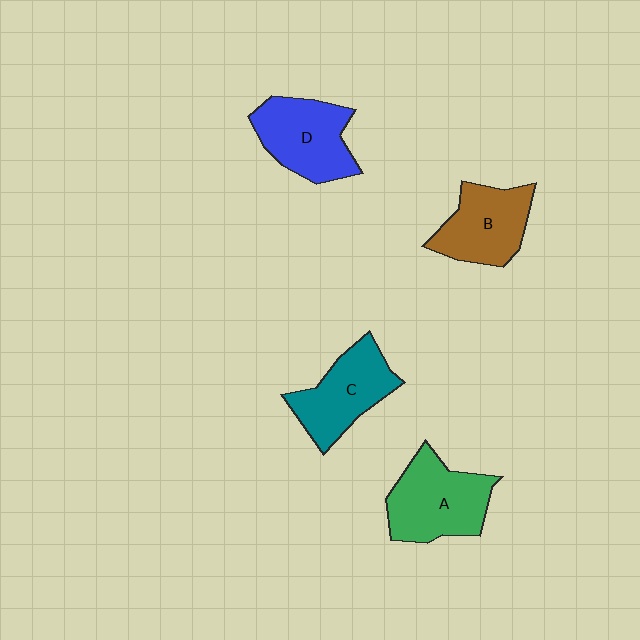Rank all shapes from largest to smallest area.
From largest to smallest: A (green), D (blue), C (teal), B (brown).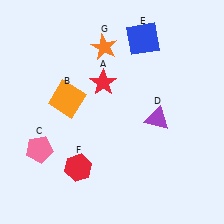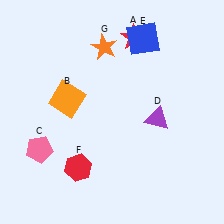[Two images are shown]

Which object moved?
The red star (A) moved up.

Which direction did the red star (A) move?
The red star (A) moved up.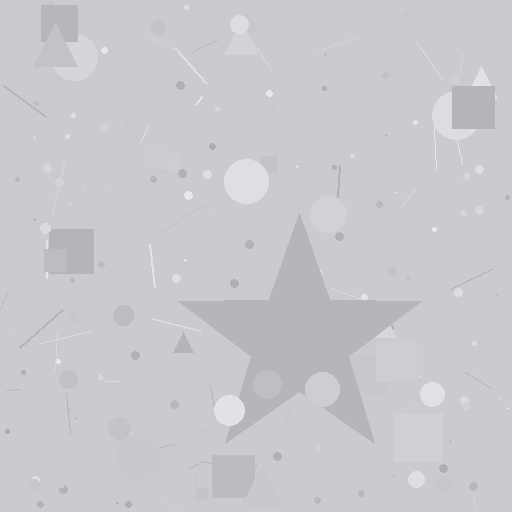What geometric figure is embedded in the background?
A star is embedded in the background.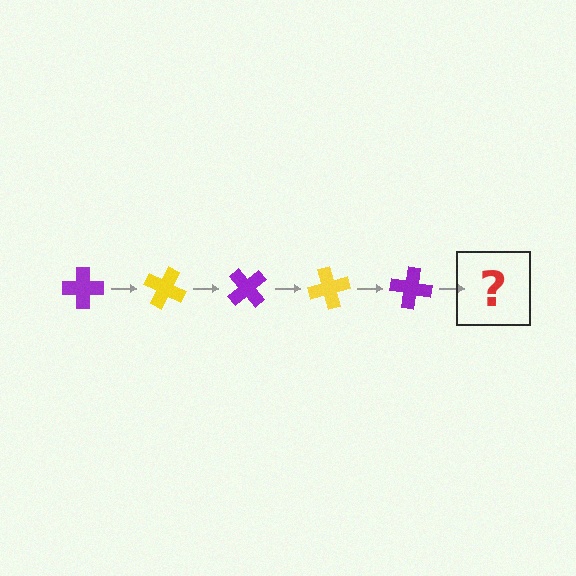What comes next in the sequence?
The next element should be a yellow cross, rotated 125 degrees from the start.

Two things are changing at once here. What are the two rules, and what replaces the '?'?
The two rules are that it rotates 25 degrees each step and the color cycles through purple and yellow. The '?' should be a yellow cross, rotated 125 degrees from the start.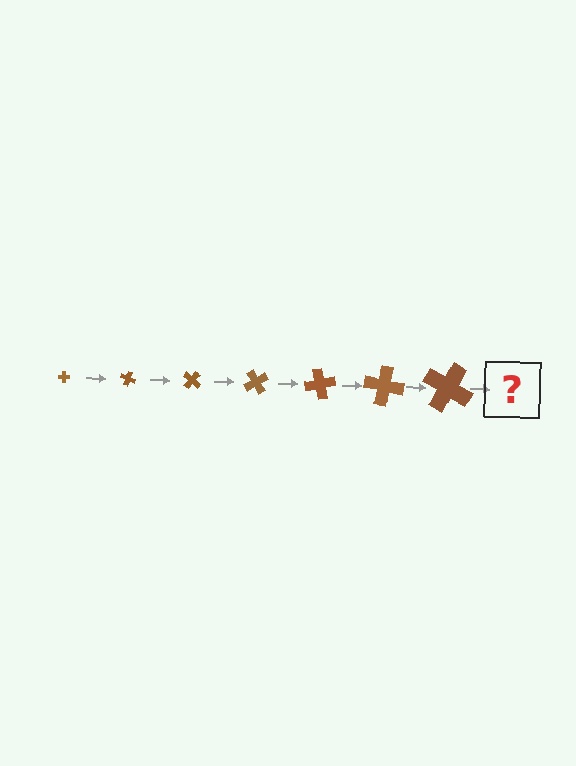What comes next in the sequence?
The next element should be a cross, larger than the previous one and rotated 140 degrees from the start.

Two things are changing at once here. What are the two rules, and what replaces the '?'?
The two rules are that the cross grows larger each step and it rotates 20 degrees each step. The '?' should be a cross, larger than the previous one and rotated 140 degrees from the start.